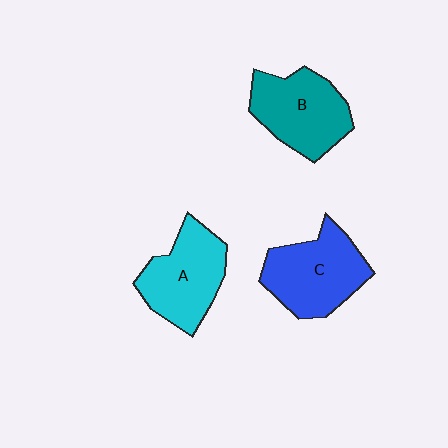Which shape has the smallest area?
Shape A (cyan).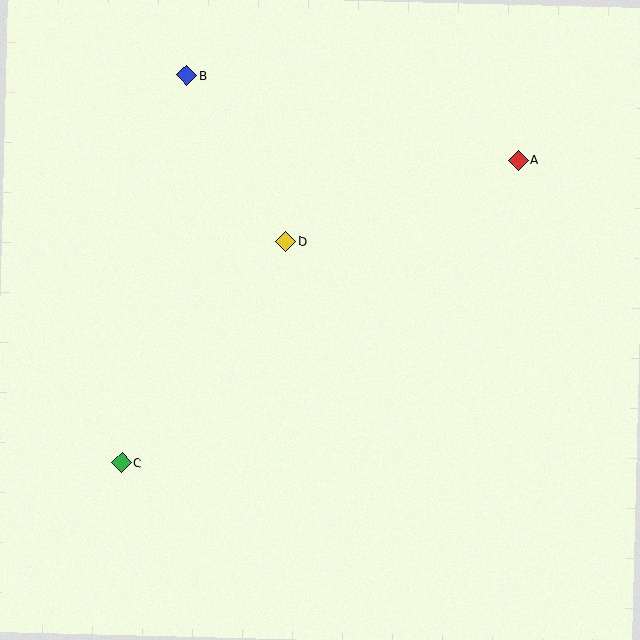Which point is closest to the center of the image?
Point D at (286, 241) is closest to the center.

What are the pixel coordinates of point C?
Point C is at (122, 463).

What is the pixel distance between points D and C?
The distance between D and C is 276 pixels.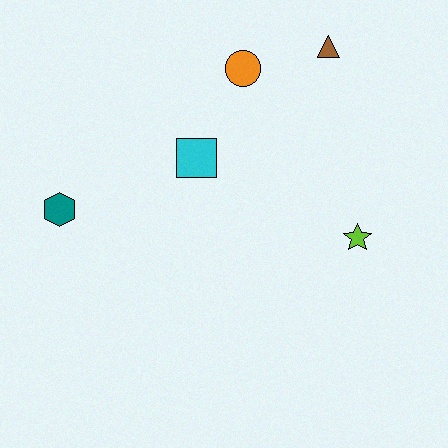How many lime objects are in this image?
There is 1 lime object.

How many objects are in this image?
There are 5 objects.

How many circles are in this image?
There is 1 circle.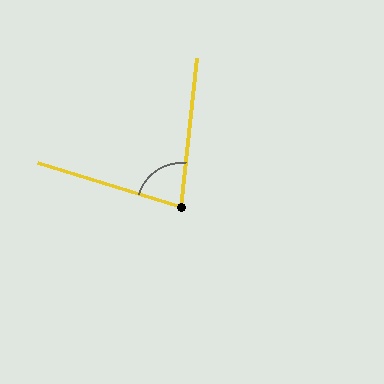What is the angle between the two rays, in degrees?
Approximately 79 degrees.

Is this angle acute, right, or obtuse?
It is acute.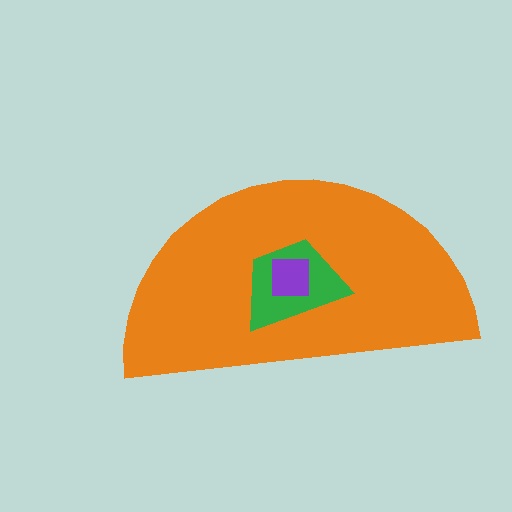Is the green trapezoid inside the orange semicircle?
Yes.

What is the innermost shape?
The purple square.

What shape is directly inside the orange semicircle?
The green trapezoid.